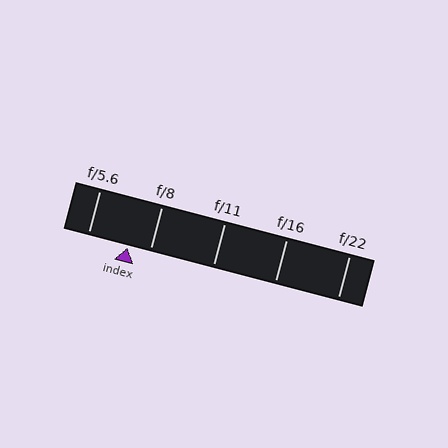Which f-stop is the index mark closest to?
The index mark is closest to f/8.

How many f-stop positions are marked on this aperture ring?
There are 5 f-stop positions marked.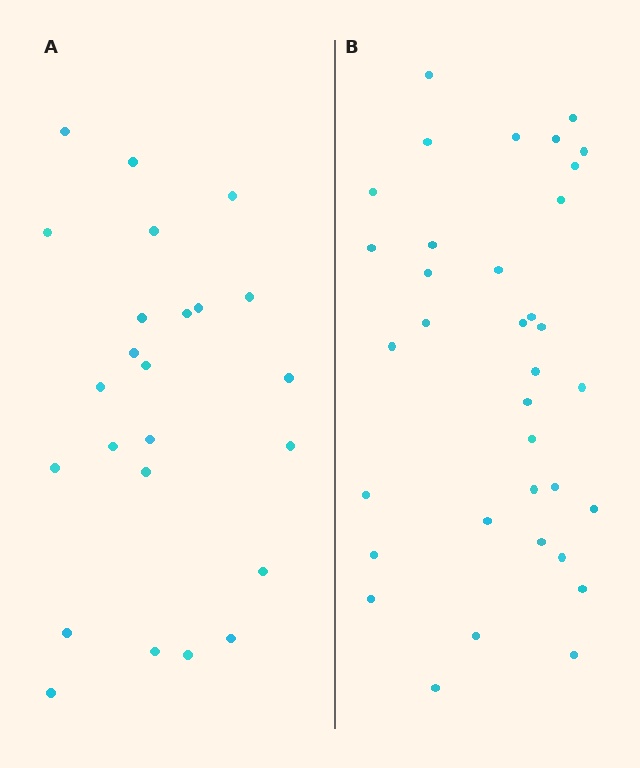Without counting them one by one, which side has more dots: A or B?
Region B (the right region) has more dots.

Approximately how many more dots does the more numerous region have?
Region B has roughly 12 or so more dots than region A.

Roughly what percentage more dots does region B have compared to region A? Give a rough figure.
About 45% more.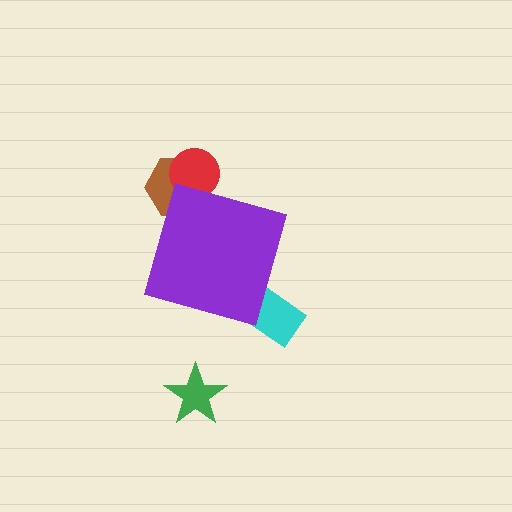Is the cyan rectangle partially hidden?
Yes, the cyan rectangle is partially hidden behind the purple diamond.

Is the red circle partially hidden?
Yes, the red circle is partially hidden behind the purple diamond.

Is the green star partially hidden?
No, the green star is fully visible.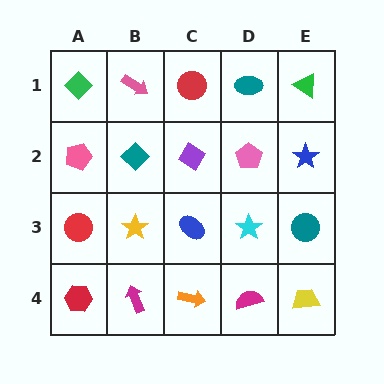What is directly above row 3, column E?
A blue star.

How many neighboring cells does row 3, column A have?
3.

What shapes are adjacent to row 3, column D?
A pink pentagon (row 2, column D), a magenta semicircle (row 4, column D), a blue ellipse (row 3, column C), a teal circle (row 3, column E).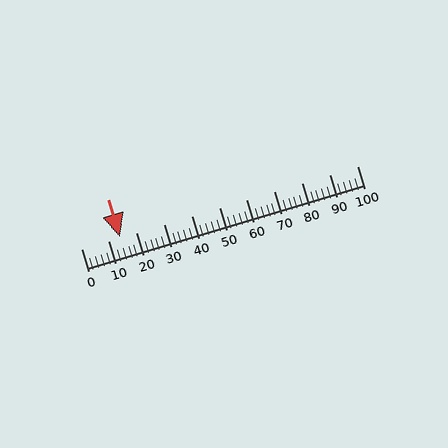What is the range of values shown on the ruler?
The ruler shows values from 0 to 100.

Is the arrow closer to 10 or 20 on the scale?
The arrow is closer to 10.